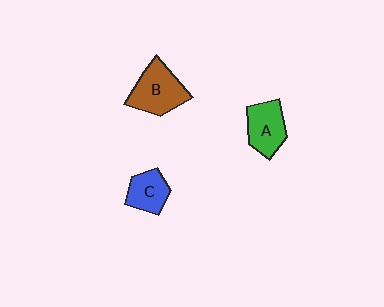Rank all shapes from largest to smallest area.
From largest to smallest: B (brown), A (green), C (blue).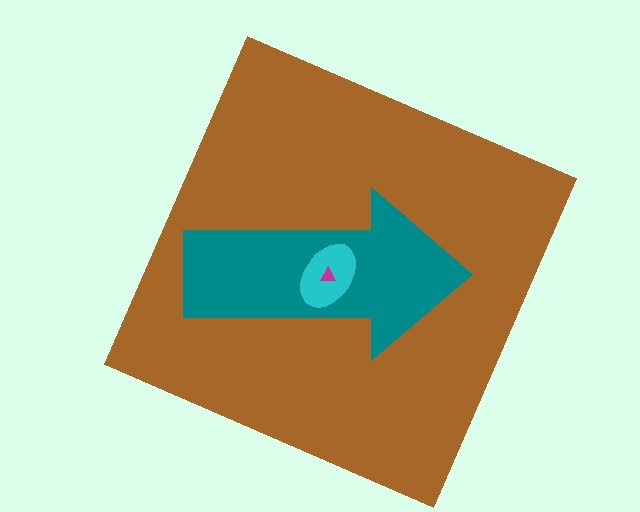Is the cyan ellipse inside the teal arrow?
Yes.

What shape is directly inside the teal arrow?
The cyan ellipse.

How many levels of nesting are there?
4.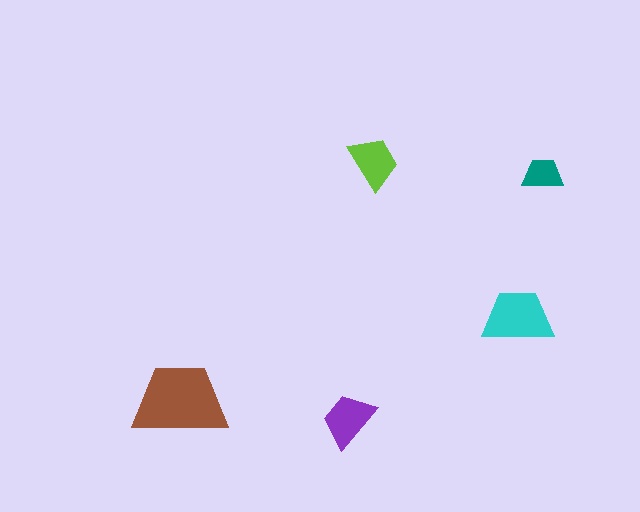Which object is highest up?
The lime trapezoid is topmost.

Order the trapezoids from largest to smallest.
the brown one, the cyan one, the purple one, the lime one, the teal one.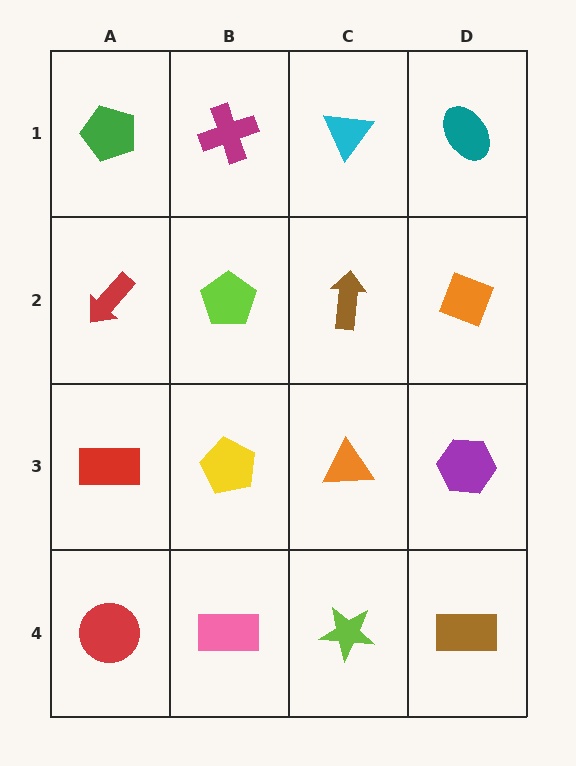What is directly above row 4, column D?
A purple hexagon.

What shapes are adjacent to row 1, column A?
A red arrow (row 2, column A), a magenta cross (row 1, column B).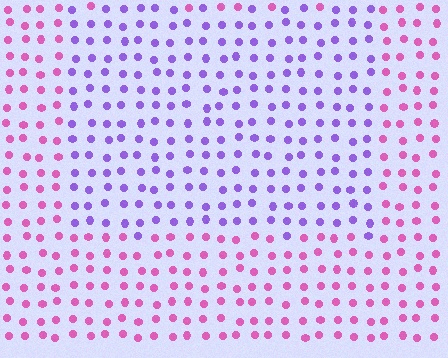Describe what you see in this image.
The image is filled with small pink elements in a uniform arrangement. A rectangle-shaped region is visible where the elements are tinted to a slightly different hue, forming a subtle color boundary.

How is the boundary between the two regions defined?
The boundary is defined purely by a slight shift in hue (about 52 degrees). Spacing, size, and orientation are identical on both sides.